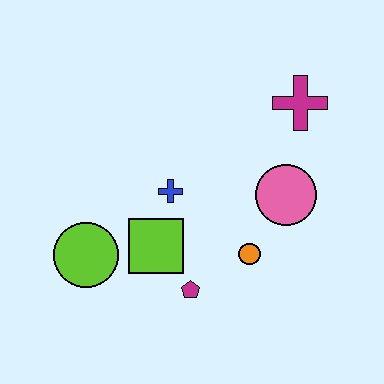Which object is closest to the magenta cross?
The pink circle is closest to the magenta cross.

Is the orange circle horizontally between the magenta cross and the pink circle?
No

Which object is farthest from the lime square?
The magenta cross is farthest from the lime square.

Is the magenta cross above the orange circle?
Yes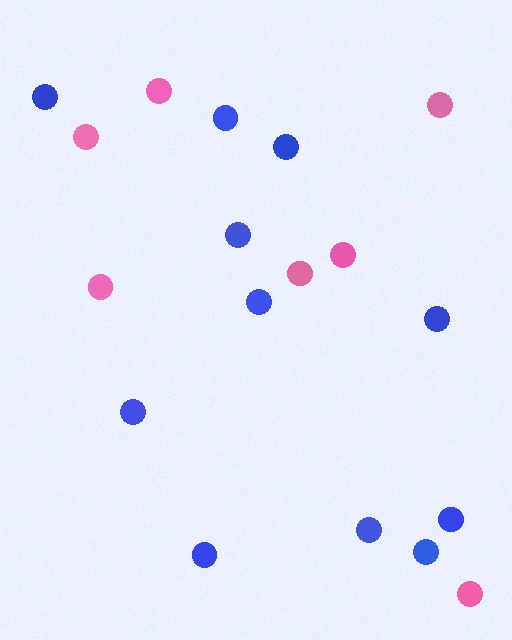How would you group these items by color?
There are 2 groups: one group of pink circles (7) and one group of blue circles (11).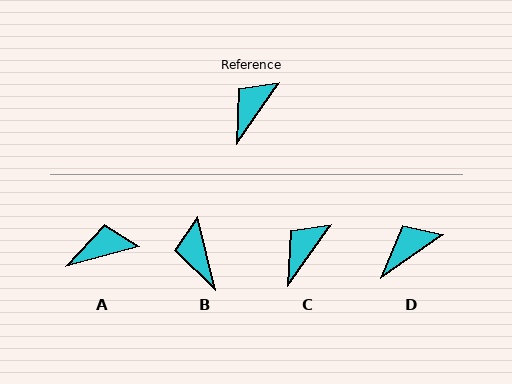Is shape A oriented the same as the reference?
No, it is off by about 40 degrees.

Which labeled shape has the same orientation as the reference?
C.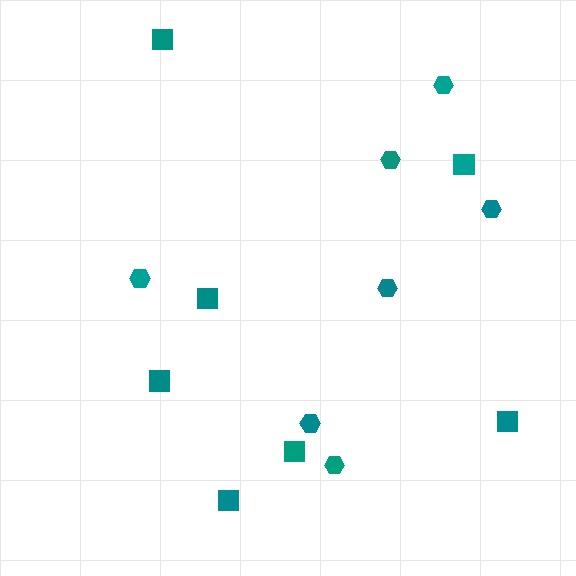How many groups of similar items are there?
There are 2 groups: one group of squares (7) and one group of hexagons (7).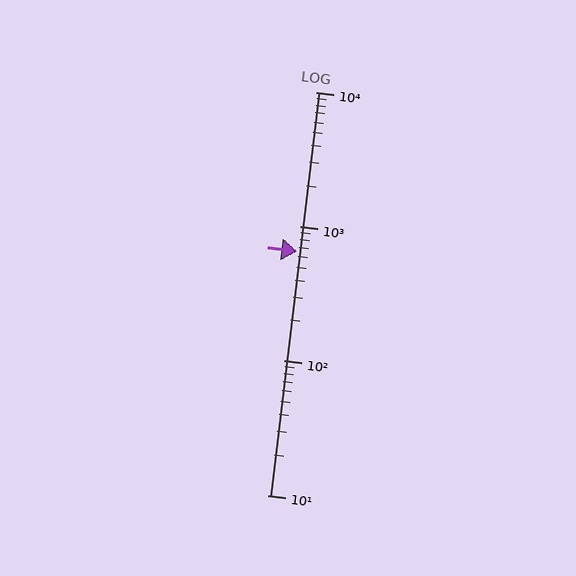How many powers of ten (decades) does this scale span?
The scale spans 3 decades, from 10 to 10000.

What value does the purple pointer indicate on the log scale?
The pointer indicates approximately 650.